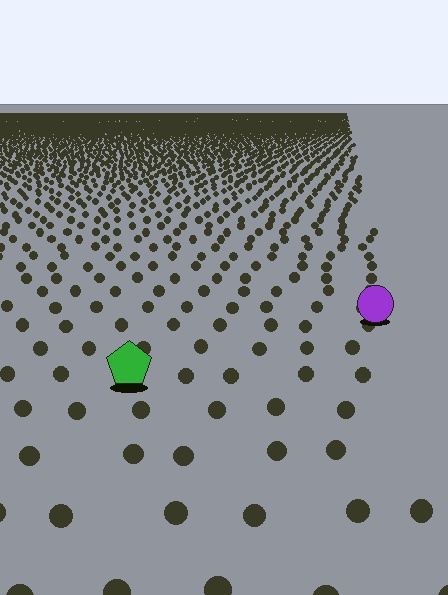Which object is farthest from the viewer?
The purple circle is farthest from the viewer. It appears smaller and the ground texture around it is denser.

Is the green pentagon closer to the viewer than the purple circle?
Yes. The green pentagon is closer — you can tell from the texture gradient: the ground texture is coarser near it.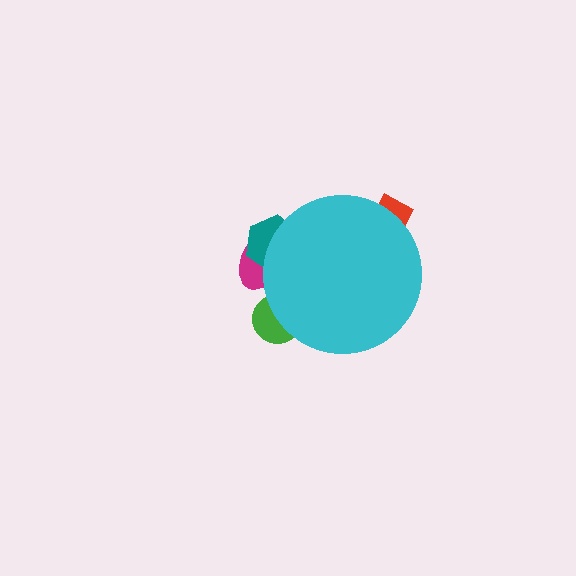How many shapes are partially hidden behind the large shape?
4 shapes are partially hidden.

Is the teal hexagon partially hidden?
Yes, the teal hexagon is partially hidden behind the cyan circle.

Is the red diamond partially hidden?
Yes, the red diamond is partially hidden behind the cyan circle.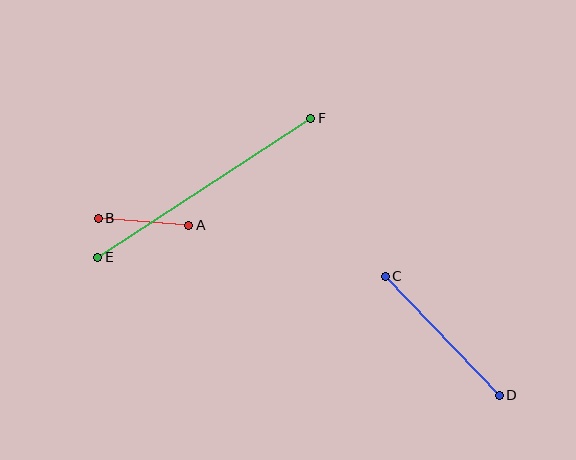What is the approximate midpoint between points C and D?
The midpoint is at approximately (442, 336) pixels.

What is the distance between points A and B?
The distance is approximately 90 pixels.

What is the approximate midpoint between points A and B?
The midpoint is at approximately (143, 222) pixels.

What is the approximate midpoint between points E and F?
The midpoint is at approximately (204, 188) pixels.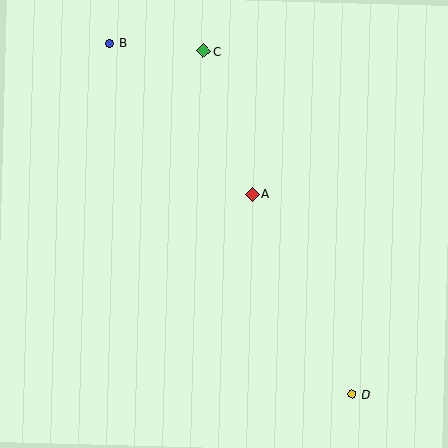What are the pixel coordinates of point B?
Point B is at (109, 43).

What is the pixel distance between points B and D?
The distance between B and D is 427 pixels.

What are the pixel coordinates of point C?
Point C is at (203, 51).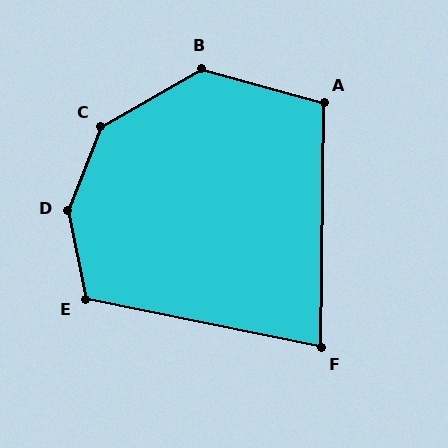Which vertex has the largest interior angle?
D, at approximately 147 degrees.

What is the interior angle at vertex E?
Approximately 113 degrees (obtuse).